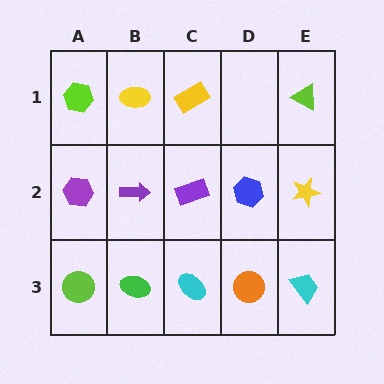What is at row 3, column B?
A green ellipse.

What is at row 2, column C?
A purple rectangle.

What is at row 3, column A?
A lime circle.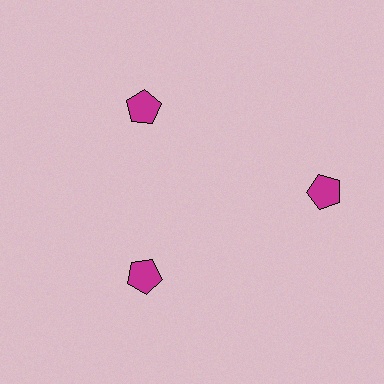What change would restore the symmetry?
The symmetry would be restored by moving it inward, back onto the ring so that all 3 pentagons sit at equal angles and equal distance from the center.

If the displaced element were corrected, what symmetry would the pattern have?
It would have 3-fold rotational symmetry — the pattern would map onto itself every 120 degrees.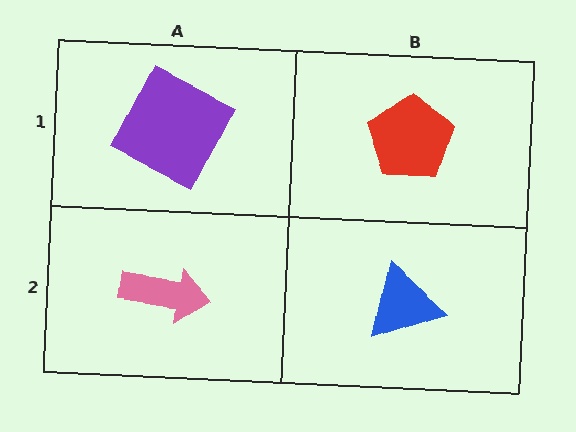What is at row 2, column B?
A blue triangle.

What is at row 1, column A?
A purple square.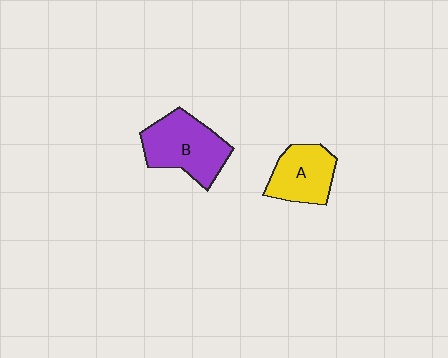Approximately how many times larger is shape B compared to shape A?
Approximately 1.3 times.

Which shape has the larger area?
Shape B (purple).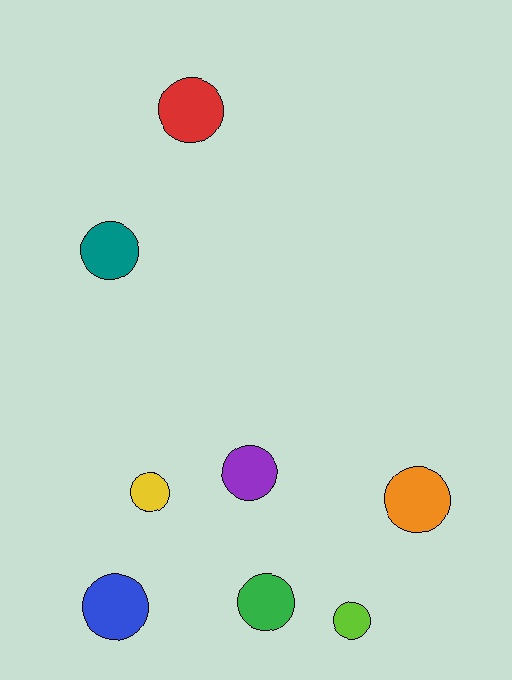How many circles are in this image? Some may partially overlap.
There are 8 circles.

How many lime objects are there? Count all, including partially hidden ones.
There is 1 lime object.